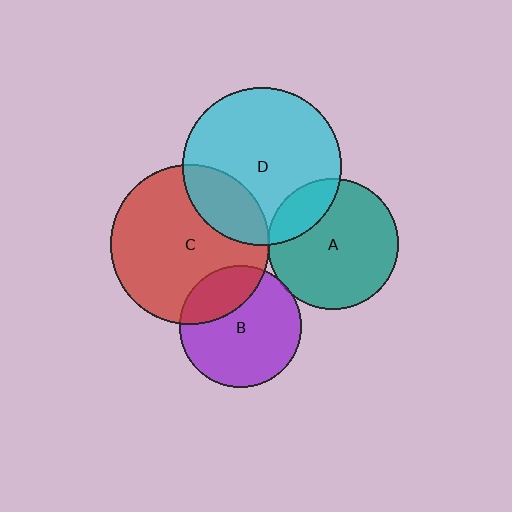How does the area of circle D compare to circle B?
Approximately 1.7 times.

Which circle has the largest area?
Circle C (red).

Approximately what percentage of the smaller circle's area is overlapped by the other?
Approximately 20%.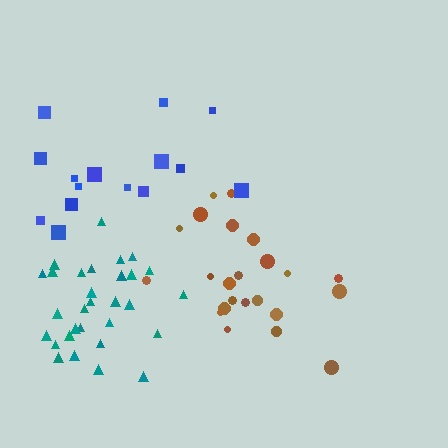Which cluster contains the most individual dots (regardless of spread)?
Teal (30).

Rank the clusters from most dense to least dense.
teal, brown, blue.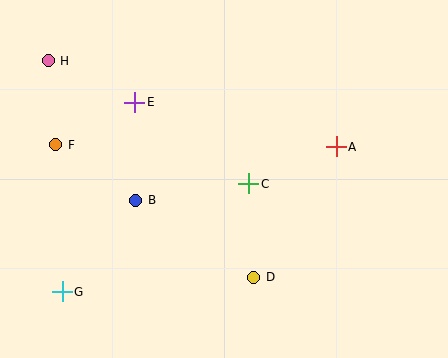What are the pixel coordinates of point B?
Point B is at (136, 201).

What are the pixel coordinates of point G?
Point G is at (62, 292).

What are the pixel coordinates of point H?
Point H is at (48, 61).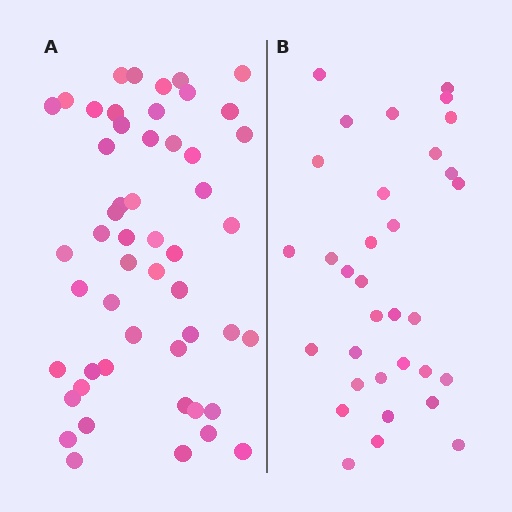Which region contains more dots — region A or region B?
Region A (the left region) has more dots.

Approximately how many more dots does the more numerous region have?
Region A has approximately 20 more dots than region B.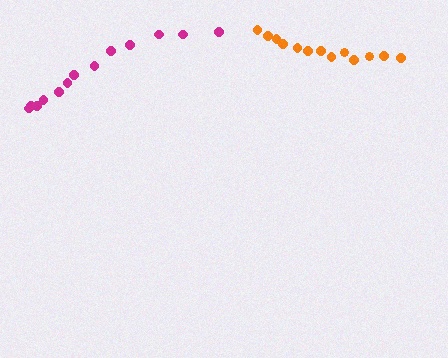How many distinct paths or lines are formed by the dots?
There are 2 distinct paths.